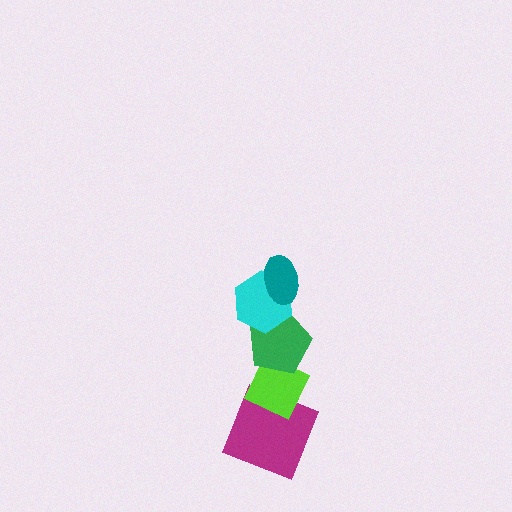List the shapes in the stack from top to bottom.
From top to bottom: the teal ellipse, the cyan hexagon, the green pentagon, the lime diamond, the magenta square.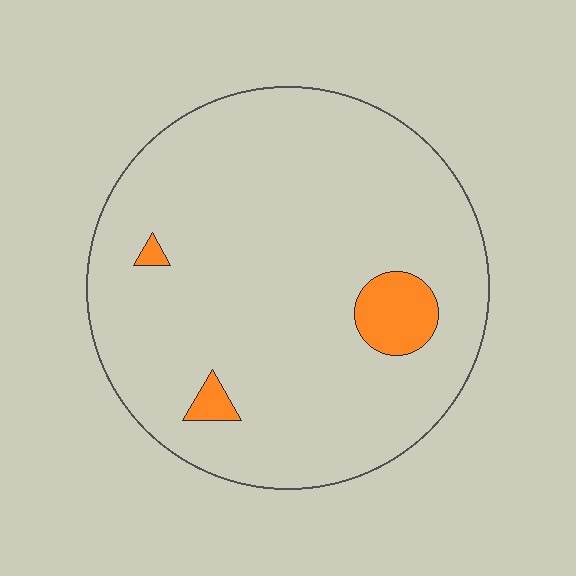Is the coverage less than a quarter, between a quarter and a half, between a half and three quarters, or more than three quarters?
Less than a quarter.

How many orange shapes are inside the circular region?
3.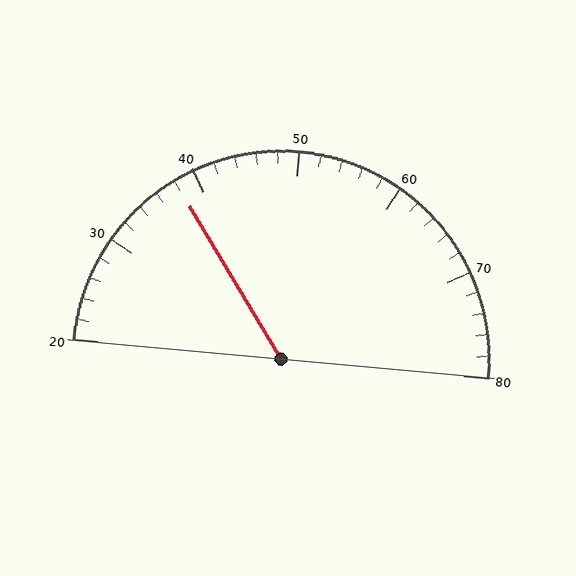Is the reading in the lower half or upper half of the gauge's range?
The reading is in the lower half of the range (20 to 80).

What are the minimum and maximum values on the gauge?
The gauge ranges from 20 to 80.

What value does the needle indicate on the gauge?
The needle indicates approximately 38.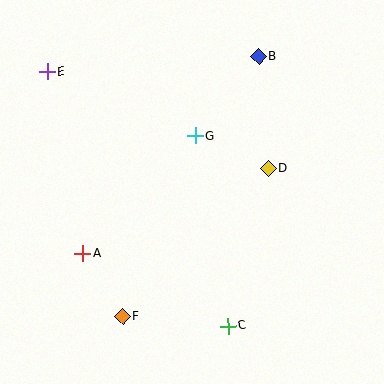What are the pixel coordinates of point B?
Point B is at (259, 56).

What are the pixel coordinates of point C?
Point C is at (228, 326).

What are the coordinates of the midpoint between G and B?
The midpoint between G and B is at (227, 96).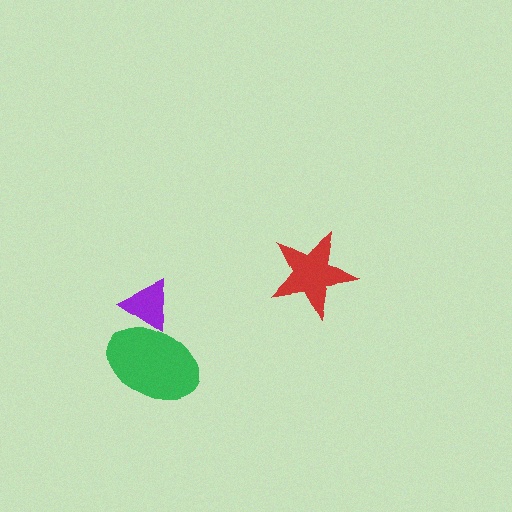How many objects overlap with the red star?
0 objects overlap with the red star.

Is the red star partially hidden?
No, no other shape covers it.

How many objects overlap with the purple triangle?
1 object overlaps with the purple triangle.